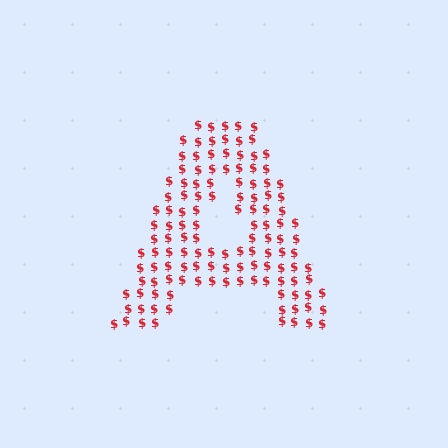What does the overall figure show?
The overall figure shows the letter A.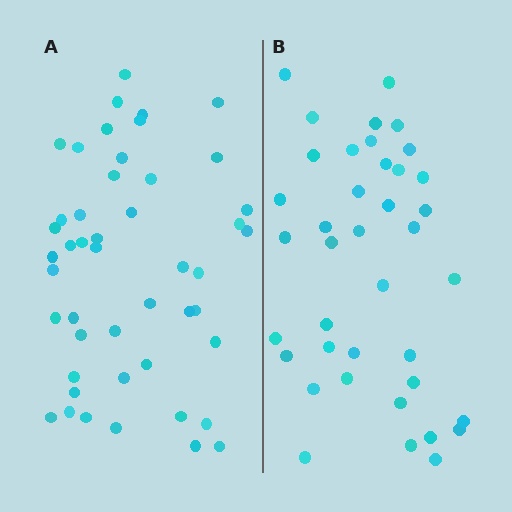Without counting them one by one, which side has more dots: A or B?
Region A (the left region) has more dots.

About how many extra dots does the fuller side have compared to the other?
Region A has roughly 8 or so more dots than region B.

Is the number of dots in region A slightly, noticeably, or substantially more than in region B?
Region A has only slightly more — the two regions are fairly close. The ratio is roughly 1.2 to 1.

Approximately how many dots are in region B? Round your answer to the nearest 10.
About 40 dots. (The exact count is 39, which rounds to 40.)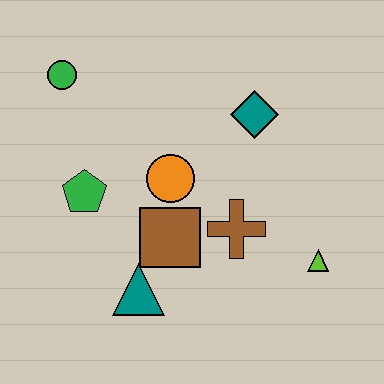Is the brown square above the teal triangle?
Yes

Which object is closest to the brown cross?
The brown square is closest to the brown cross.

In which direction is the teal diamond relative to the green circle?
The teal diamond is to the right of the green circle.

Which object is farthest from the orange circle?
The lime triangle is farthest from the orange circle.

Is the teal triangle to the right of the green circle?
Yes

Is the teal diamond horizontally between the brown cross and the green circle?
No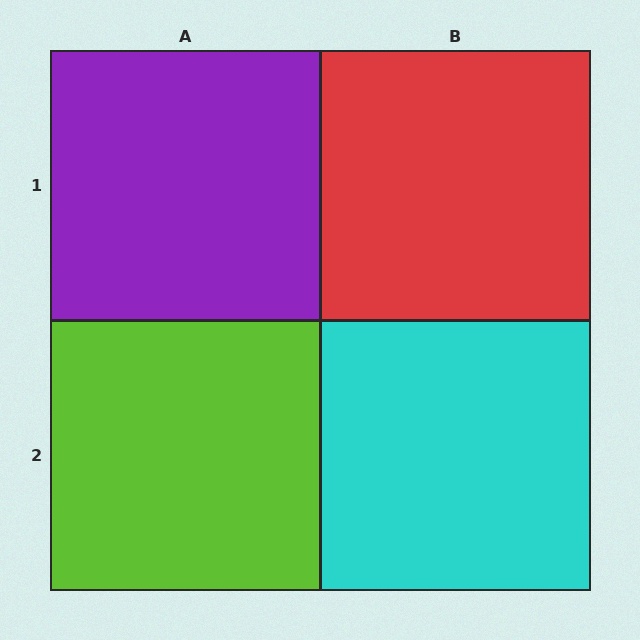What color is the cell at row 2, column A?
Lime.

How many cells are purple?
1 cell is purple.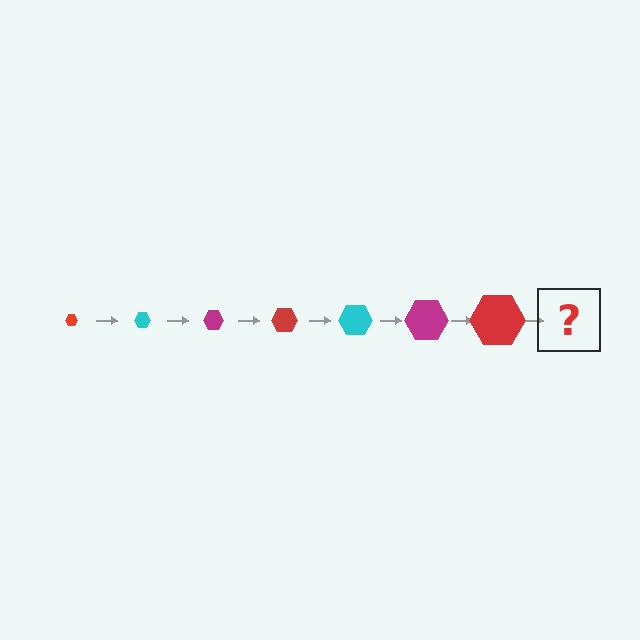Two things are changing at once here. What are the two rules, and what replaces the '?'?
The two rules are that the hexagon grows larger each step and the color cycles through red, cyan, and magenta. The '?' should be a cyan hexagon, larger than the previous one.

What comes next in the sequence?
The next element should be a cyan hexagon, larger than the previous one.